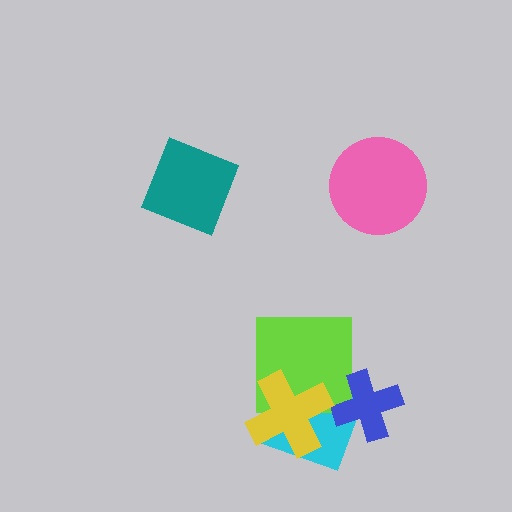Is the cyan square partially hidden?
Yes, it is partially covered by another shape.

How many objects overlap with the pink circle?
0 objects overlap with the pink circle.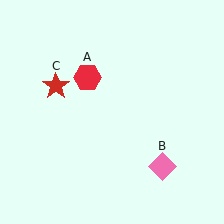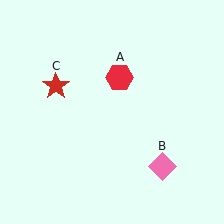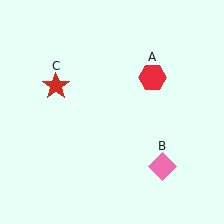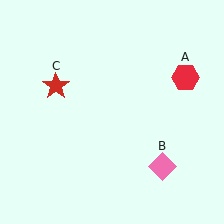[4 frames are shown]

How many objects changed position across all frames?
1 object changed position: red hexagon (object A).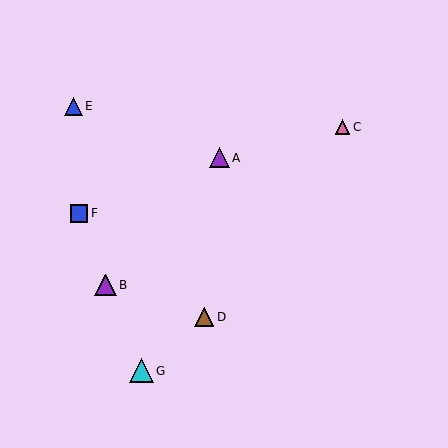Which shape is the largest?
The cyan triangle (labeled G) is the largest.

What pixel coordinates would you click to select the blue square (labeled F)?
Click at (79, 213) to select the blue square F.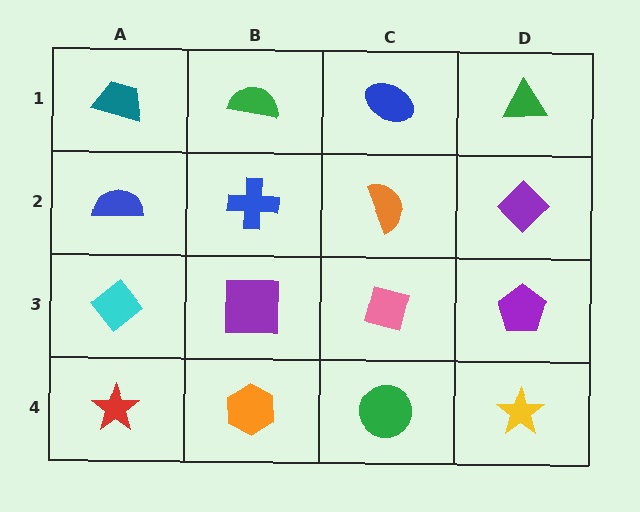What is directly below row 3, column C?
A green circle.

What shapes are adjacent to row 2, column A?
A teal trapezoid (row 1, column A), a cyan diamond (row 3, column A), a blue cross (row 2, column B).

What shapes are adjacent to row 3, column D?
A purple diamond (row 2, column D), a yellow star (row 4, column D), a pink square (row 3, column C).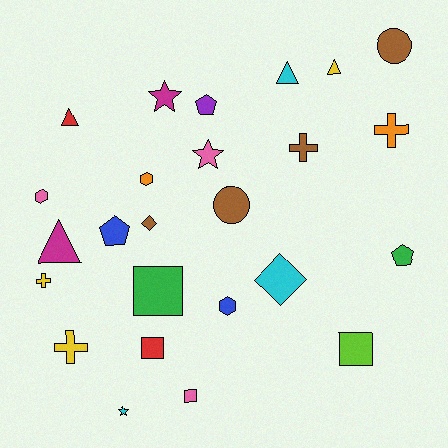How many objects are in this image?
There are 25 objects.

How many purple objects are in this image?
There is 1 purple object.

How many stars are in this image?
There are 3 stars.